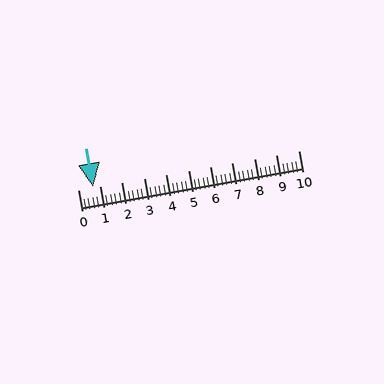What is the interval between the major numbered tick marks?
The major tick marks are spaced 1 units apart.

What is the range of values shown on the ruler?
The ruler shows values from 0 to 10.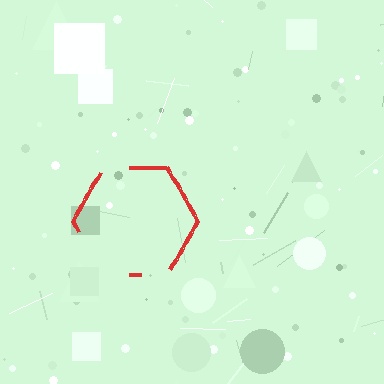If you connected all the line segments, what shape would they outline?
They would outline a hexagon.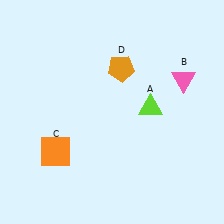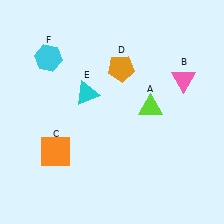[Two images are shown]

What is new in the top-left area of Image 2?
A cyan hexagon (F) was added in the top-left area of Image 2.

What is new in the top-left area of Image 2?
A cyan triangle (E) was added in the top-left area of Image 2.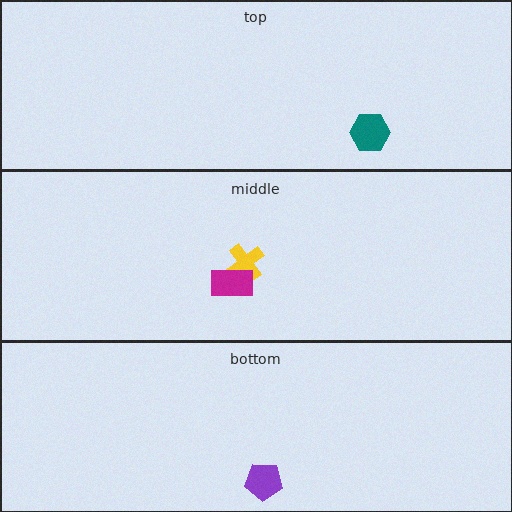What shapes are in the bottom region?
The purple pentagon.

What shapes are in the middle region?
The yellow cross, the magenta rectangle.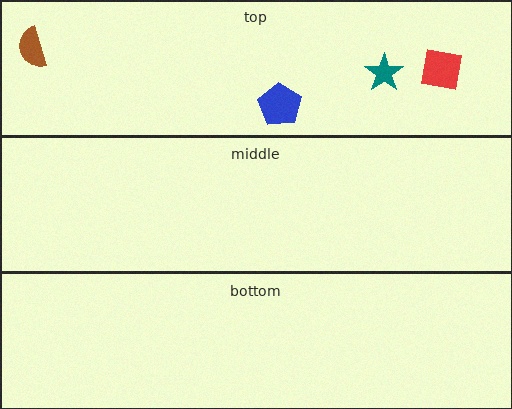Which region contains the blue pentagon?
The top region.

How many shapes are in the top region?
4.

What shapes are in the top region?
The teal star, the blue pentagon, the brown semicircle, the red square.